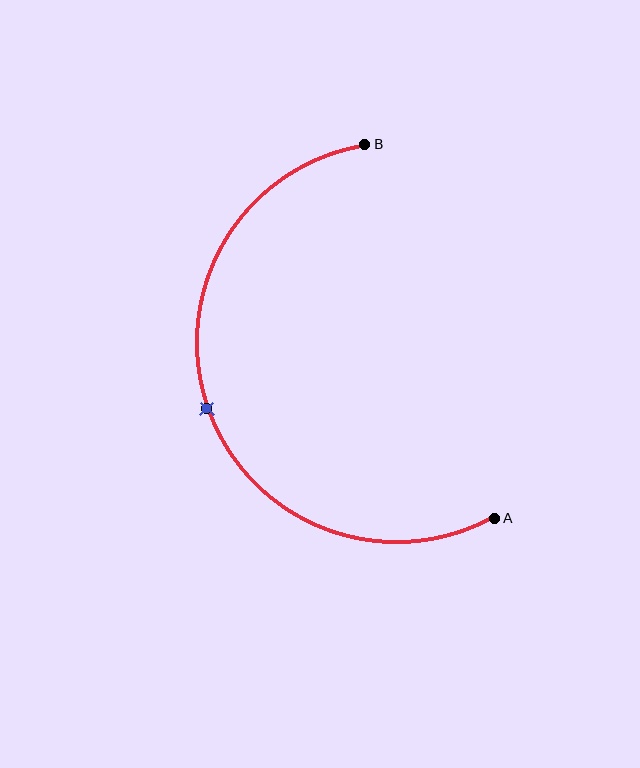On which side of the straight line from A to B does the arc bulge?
The arc bulges to the left of the straight line connecting A and B.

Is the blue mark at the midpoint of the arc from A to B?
Yes. The blue mark lies on the arc at equal arc-length from both A and B — it is the arc midpoint.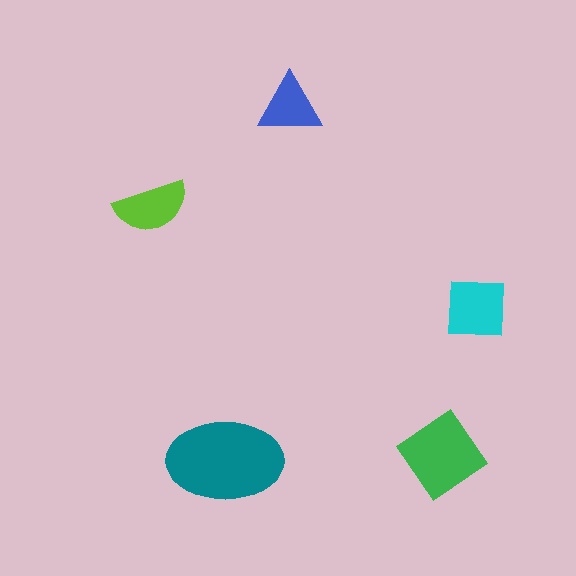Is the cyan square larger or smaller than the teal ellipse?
Smaller.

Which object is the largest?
The teal ellipse.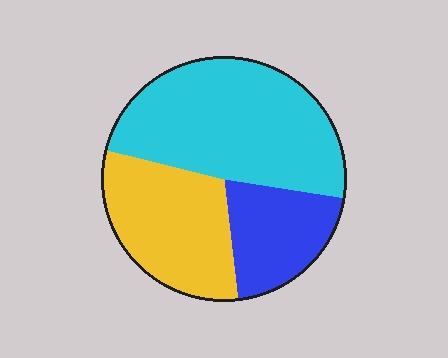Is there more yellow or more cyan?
Cyan.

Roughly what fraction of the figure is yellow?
Yellow covers about 30% of the figure.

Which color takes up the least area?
Blue, at roughly 20%.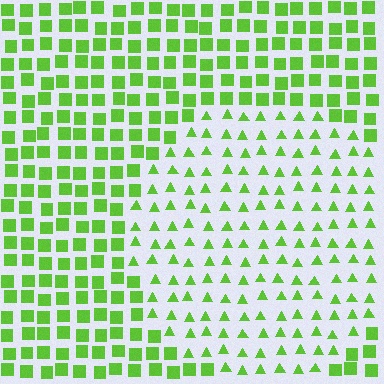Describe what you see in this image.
The image is filled with small lime elements arranged in a uniform grid. A circle-shaped region contains triangles, while the surrounding area contains squares. The boundary is defined purely by the change in element shape.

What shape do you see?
I see a circle.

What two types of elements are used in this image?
The image uses triangles inside the circle region and squares outside it.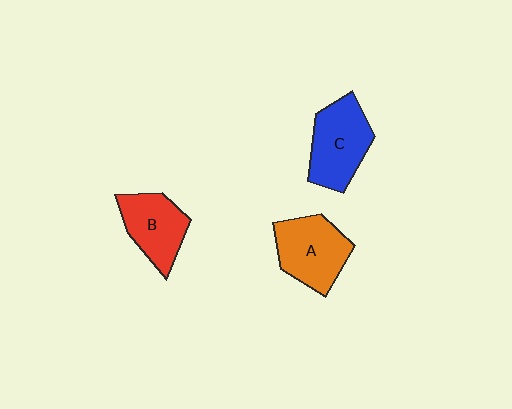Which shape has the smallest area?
Shape B (red).